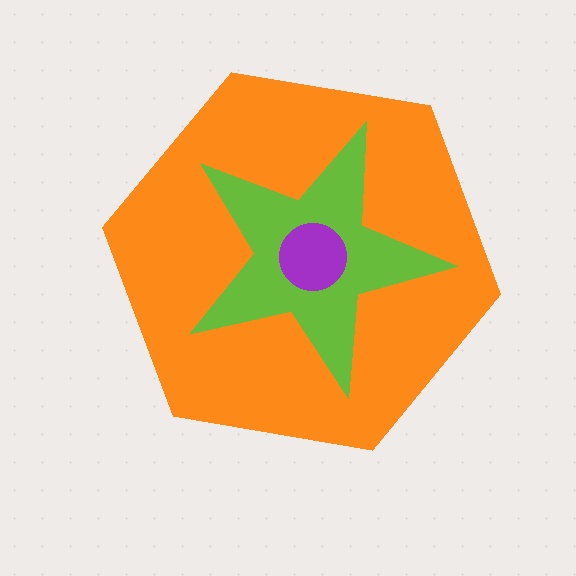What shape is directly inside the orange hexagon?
The lime star.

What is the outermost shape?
The orange hexagon.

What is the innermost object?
The purple circle.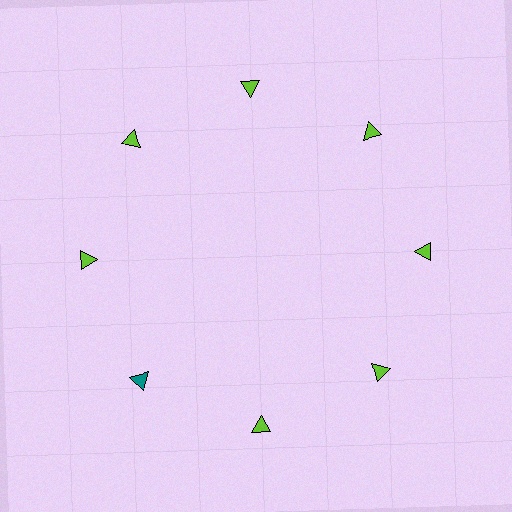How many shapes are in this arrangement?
There are 8 shapes arranged in a ring pattern.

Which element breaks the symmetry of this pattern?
The teal triangle at roughly the 8 o'clock position breaks the symmetry. All other shapes are lime triangles.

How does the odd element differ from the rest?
It has a different color: teal instead of lime.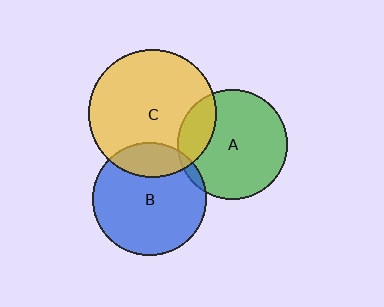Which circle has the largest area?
Circle C (yellow).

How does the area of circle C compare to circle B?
Approximately 1.3 times.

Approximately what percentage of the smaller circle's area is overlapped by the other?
Approximately 20%.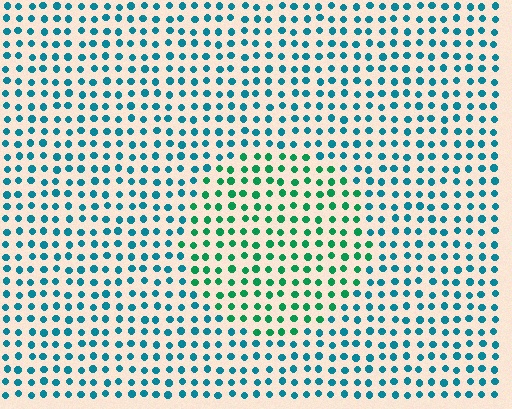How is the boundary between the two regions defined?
The boundary is defined purely by a slight shift in hue (about 38 degrees). Spacing, size, and orientation are identical on both sides.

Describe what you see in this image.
The image is filled with small teal elements in a uniform arrangement. A circle-shaped region is visible where the elements are tinted to a slightly different hue, forming a subtle color boundary.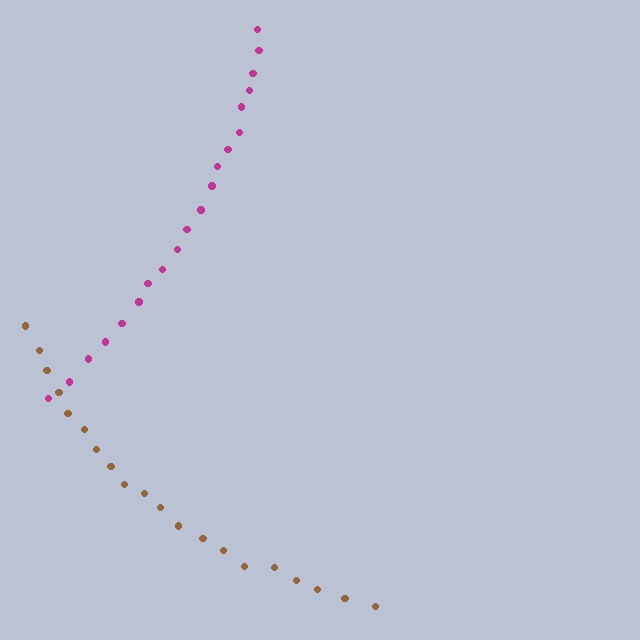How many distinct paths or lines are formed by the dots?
There are 2 distinct paths.